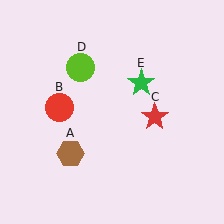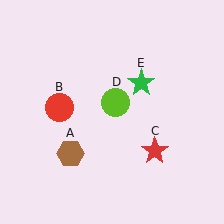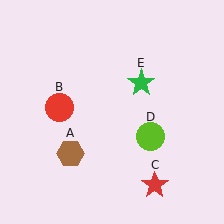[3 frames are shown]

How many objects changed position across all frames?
2 objects changed position: red star (object C), lime circle (object D).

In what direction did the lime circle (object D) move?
The lime circle (object D) moved down and to the right.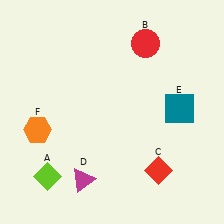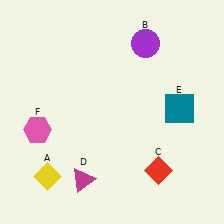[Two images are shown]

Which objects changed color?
A changed from lime to yellow. B changed from red to purple. F changed from orange to pink.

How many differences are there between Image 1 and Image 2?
There are 3 differences between the two images.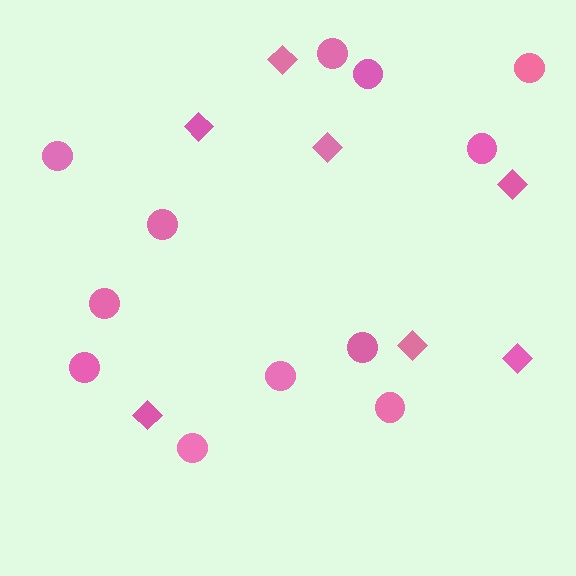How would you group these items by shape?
There are 2 groups: one group of circles (12) and one group of diamonds (7).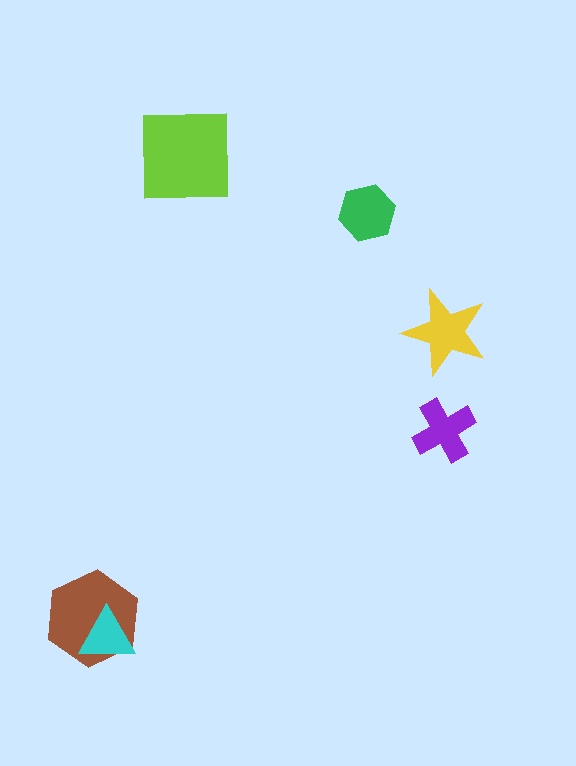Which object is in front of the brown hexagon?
The cyan triangle is in front of the brown hexagon.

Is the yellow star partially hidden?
No, no other shape covers it.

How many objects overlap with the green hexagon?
0 objects overlap with the green hexagon.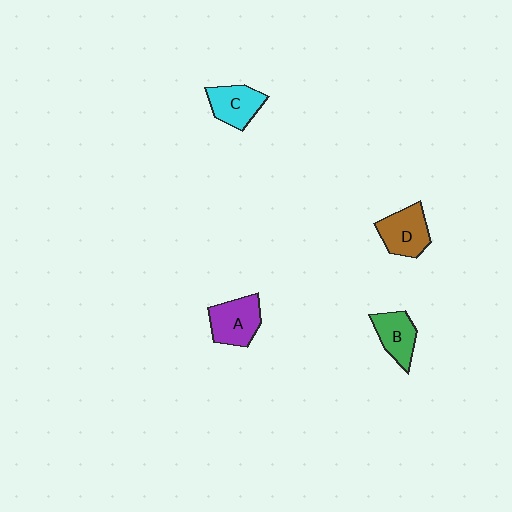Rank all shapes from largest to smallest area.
From largest to smallest: A (purple), D (brown), C (cyan), B (green).